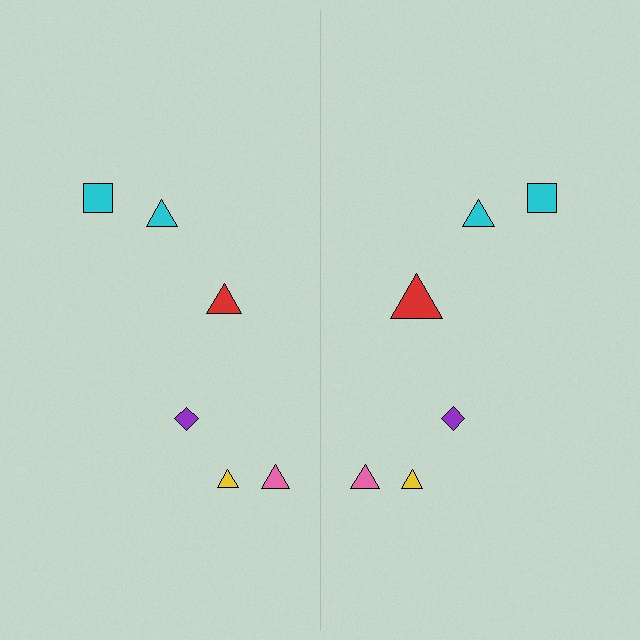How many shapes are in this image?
There are 12 shapes in this image.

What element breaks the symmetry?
The red triangle on the right side has a different size than its mirror counterpart.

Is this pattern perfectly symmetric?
No, the pattern is not perfectly symmetric. The red triangle on the right side has a different size than its mirror counterpart.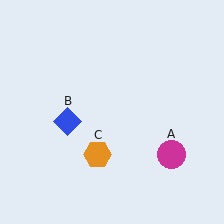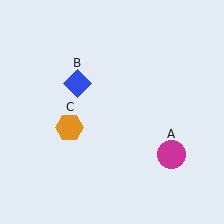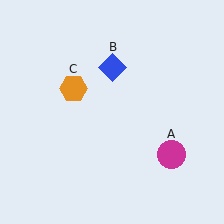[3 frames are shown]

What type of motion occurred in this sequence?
The blue diamond (object B), orange hexagon (object C) rotated clockwise around the center of the scene.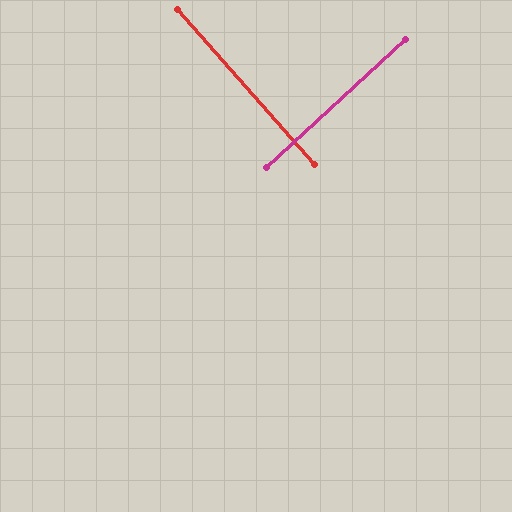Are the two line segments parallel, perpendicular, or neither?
Perpendicular — they meet at approximately 89°.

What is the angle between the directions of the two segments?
Approximately 89 degrees.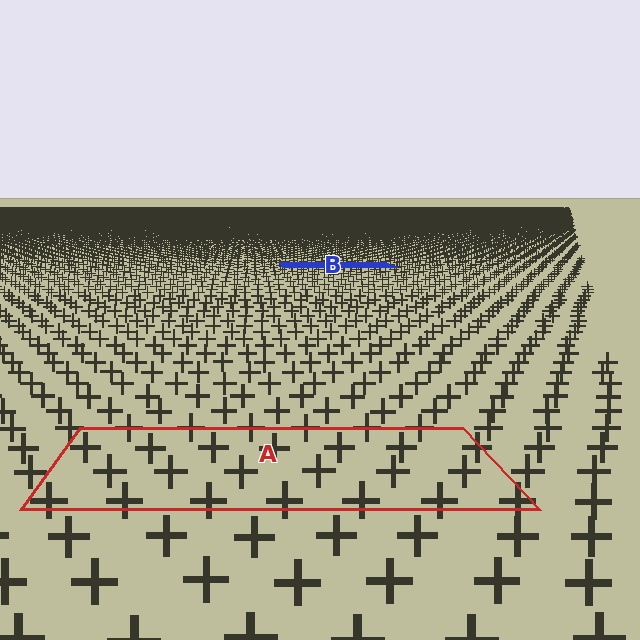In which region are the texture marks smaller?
The texture marks are smaller in region B, because it is farther away.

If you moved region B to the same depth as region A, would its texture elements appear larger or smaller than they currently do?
They would appear larger. At a closer depth, the same texture elements are projected at a bigger on-screen size.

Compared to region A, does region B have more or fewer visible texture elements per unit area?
Region B has more texture elements per unit area — they are packed more densely because it is farther away.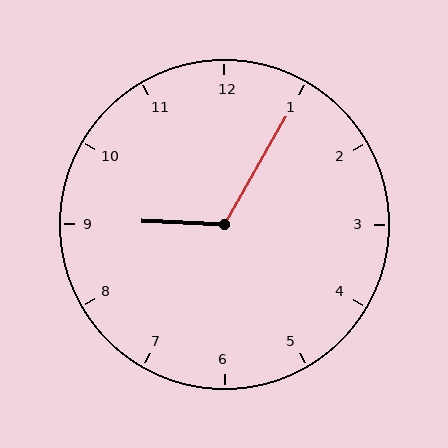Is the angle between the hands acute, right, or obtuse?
It is obtuse.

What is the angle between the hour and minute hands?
Approximately 118 degrees.